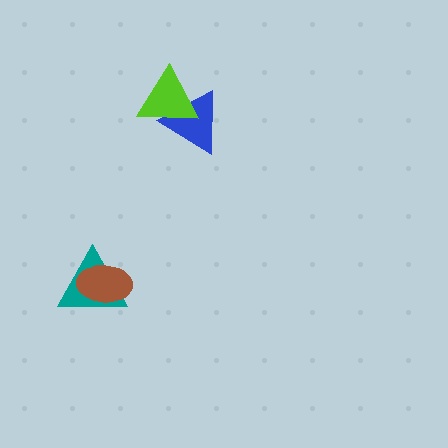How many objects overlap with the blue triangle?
1 object overlaps with the blue triangle.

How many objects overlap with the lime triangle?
1 object overlaps with the lime triangle.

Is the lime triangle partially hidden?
No, no other shape covers it.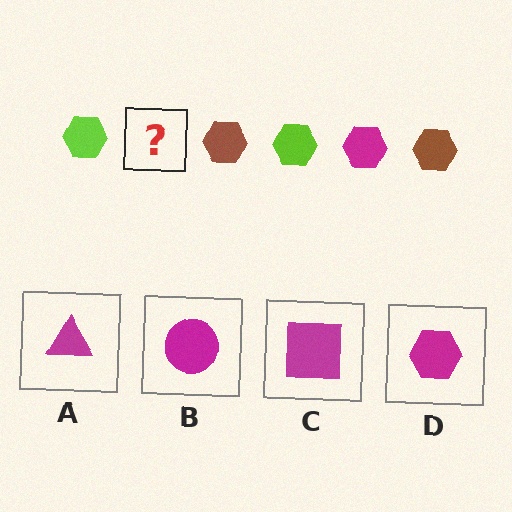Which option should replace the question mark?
Option D.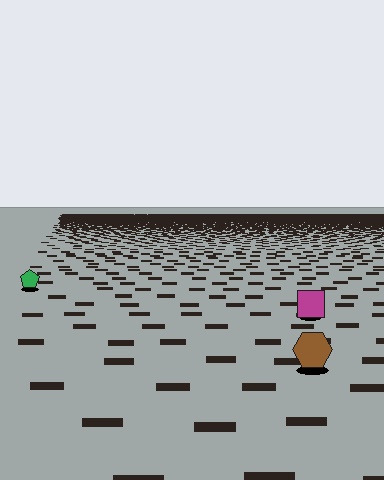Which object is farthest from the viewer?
The green pentagon is farthest from the viewer. It appears smaller and the ground texture around it is denser.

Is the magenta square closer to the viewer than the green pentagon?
Yes. The magenta square is closer — you can tell from the texture gradient: the ground texture is coarser near it.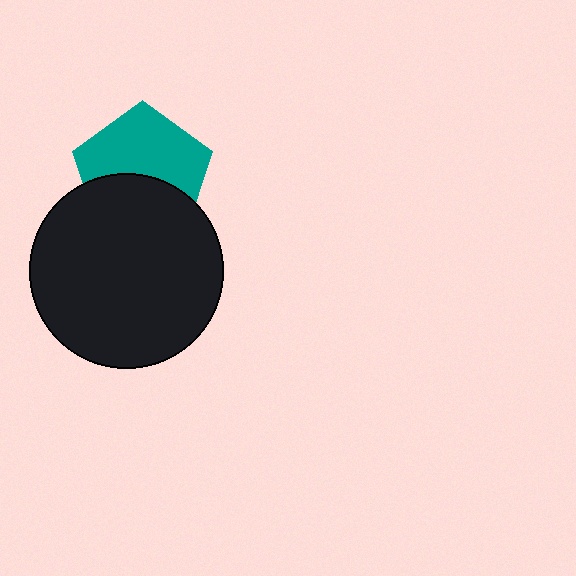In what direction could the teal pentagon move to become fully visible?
The teal pentagon could move up. That would shift it out from behind the black circle entirely.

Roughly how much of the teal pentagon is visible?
About half of it is visible (roughly 58%).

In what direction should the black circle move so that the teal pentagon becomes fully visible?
The black circle should move down. That is the shortest direction to clear the overlap and leave the teal pentagon fully visible.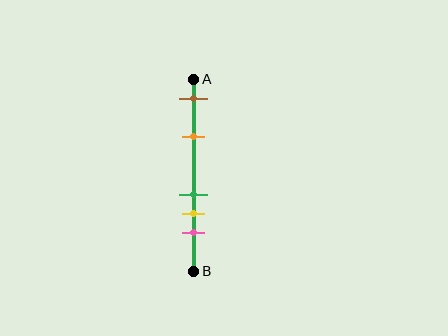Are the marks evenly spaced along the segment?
No, the marks are not evenly spaced.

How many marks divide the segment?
There are 5 marks dividing the segment.